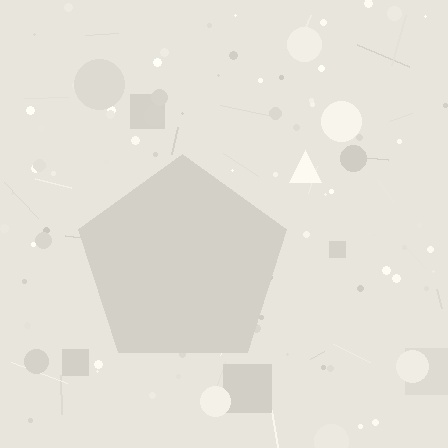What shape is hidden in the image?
A pentagon is hidden in the image.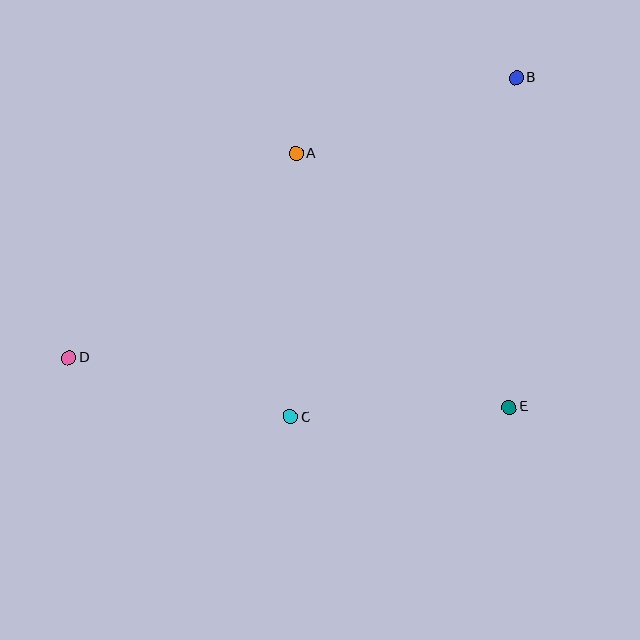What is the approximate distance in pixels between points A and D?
The distance between A and D is approximately 305 pixels.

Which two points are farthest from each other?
Points B and D are farthest from each other.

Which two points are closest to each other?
Points C and E are closest to each other.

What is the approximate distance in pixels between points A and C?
The distance between A and C is approximately 263 pixels.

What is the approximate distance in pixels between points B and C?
The distance between B and C is approximately 407 pixels.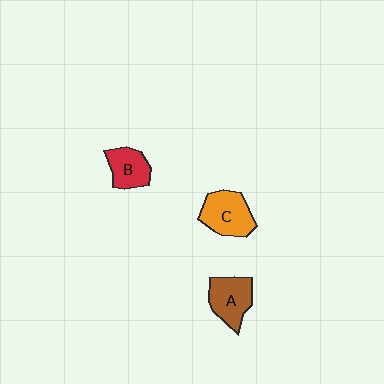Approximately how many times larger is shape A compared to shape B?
Approximately 1.2 times.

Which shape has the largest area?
Shape C (orange).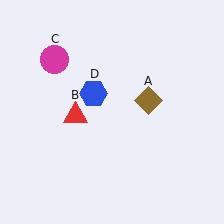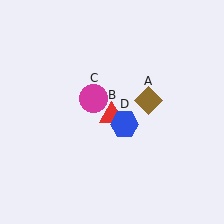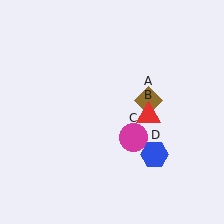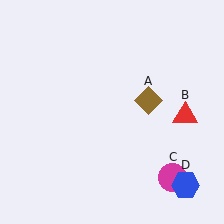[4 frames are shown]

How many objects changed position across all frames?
3 objects changed position: red triangle (object B), magenta circle (object C), blue hexagon (object D).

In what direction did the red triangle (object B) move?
The red triangle (object B) moved right.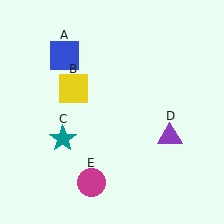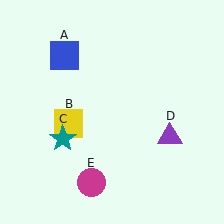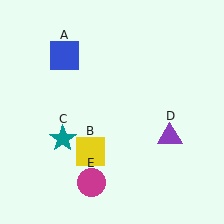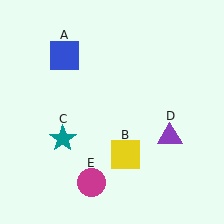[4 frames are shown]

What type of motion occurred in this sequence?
The yellow square (object B) rotated counterclockwise around the center of the scene.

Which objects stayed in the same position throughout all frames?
Blue square (object A) and teal star (object C) and purple triangle (object D) and magenta circle (object E) remained stationary.